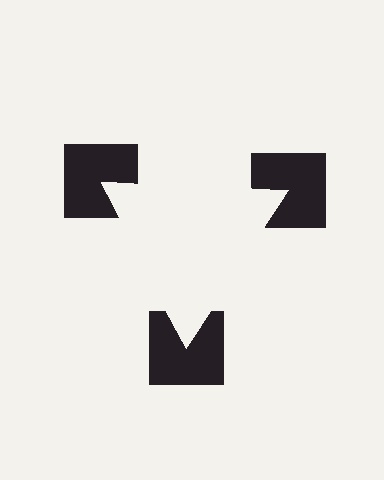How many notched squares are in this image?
There are 3 — one at each vertex of the illusory triangle.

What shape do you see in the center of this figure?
An illusory triangle — its edges are inferred from the aligned wedge cuts in the notched squares, not physically drawn.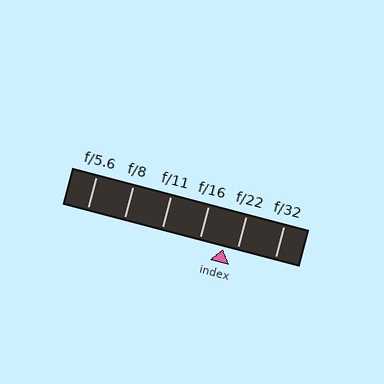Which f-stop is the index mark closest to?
The index mark is closest to f/22.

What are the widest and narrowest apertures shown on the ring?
The widest aperture shown is f/5.6 and the narrowest is f/32.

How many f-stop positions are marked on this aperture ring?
There are 6 f-stop positions marked.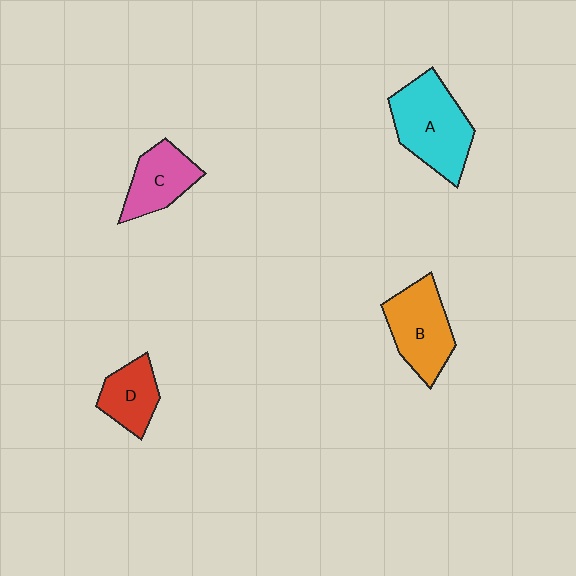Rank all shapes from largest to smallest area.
From largest to smallest: A (cyan), B (orange), C (pink), D (red).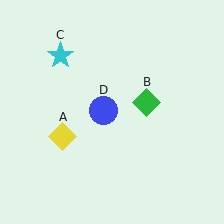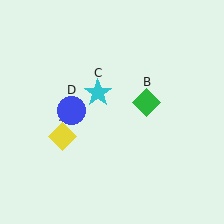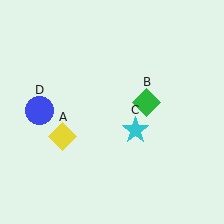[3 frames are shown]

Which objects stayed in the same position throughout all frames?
Yellow diamond (object A) and green diamond (object B) remained stationary.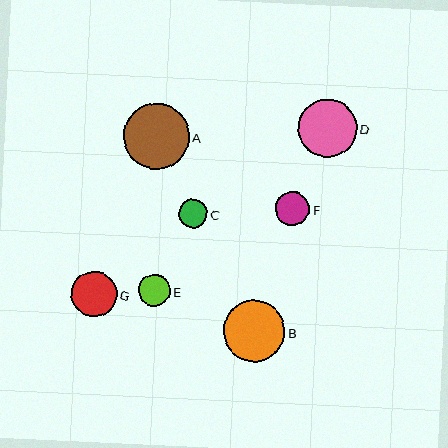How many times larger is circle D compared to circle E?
Circle D is approximately 1.8 times the size of circle E.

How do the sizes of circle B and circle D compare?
Circle B and circle D are approximately the same size.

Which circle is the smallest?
Circle C is the smallest with a size of approximately 29 pixels.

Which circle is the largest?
Circle A is the largest with a size of approximately 66 pixels.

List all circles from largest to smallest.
From largest to smallest: A, B, D, G, F, E, C.